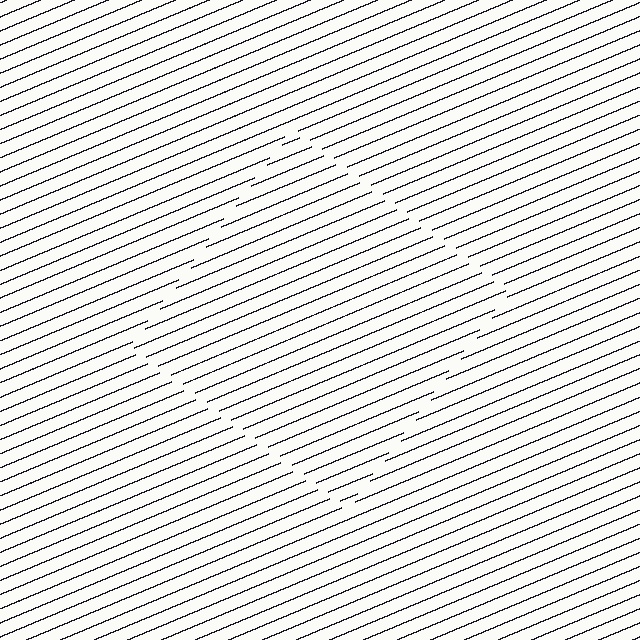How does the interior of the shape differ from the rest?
The interior of the shape contains the same grating, shifted by half a period — the contour is defined by the phase discontinuity where line-ends from the inner and outer gratings abut.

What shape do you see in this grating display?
An illusory square. The interior of the shape contains the same grating, shifted by half a period — the contour is defined by the phase discontinuity where line-ends from the inner and outer gratings abut.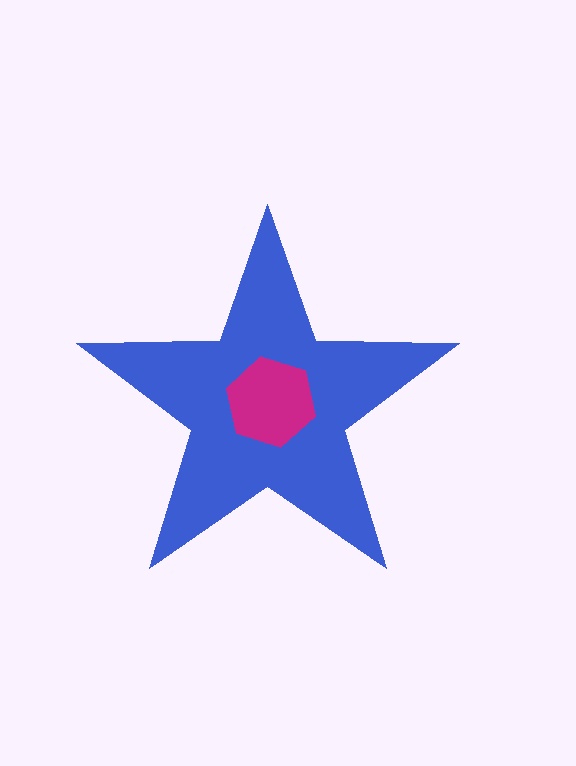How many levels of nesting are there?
2.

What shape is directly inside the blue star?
The magenta hexagon.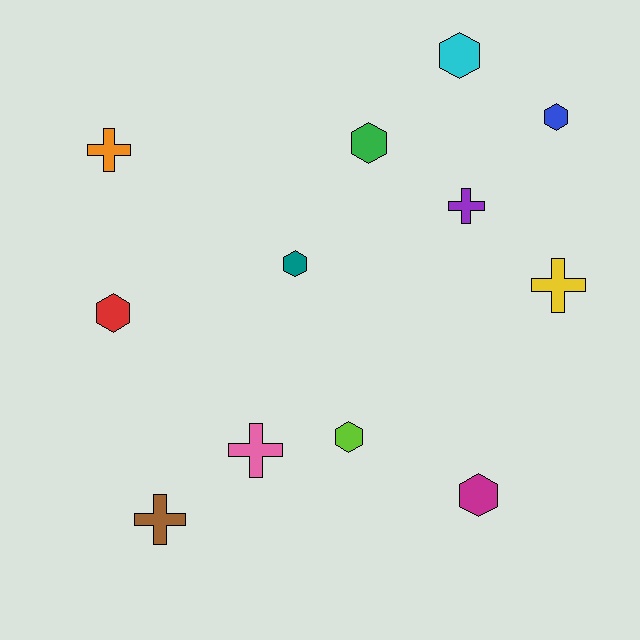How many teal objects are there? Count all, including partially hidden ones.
There is 1 teal object.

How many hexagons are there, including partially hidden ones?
There are 7 hexagons.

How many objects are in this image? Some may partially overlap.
There are 12 objects.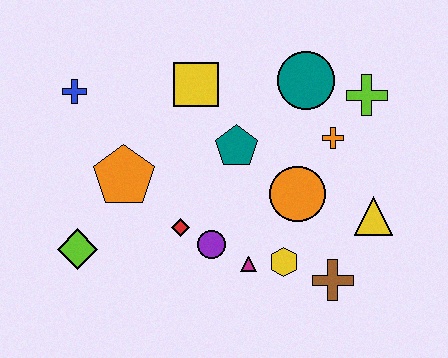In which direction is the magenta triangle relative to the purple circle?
The magenta triangle is to the right of the purple circle.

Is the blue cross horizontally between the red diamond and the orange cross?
No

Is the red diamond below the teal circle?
Yes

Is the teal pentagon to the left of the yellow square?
No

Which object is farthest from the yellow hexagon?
The blue cross is farthest from the yellow hexagon.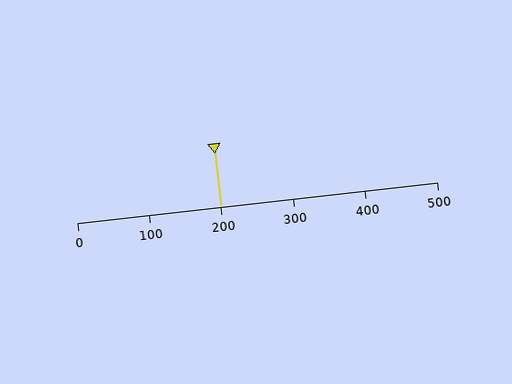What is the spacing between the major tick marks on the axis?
The major ticks are spaced 100 apart.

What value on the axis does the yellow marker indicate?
The marker indicates approximately 200.